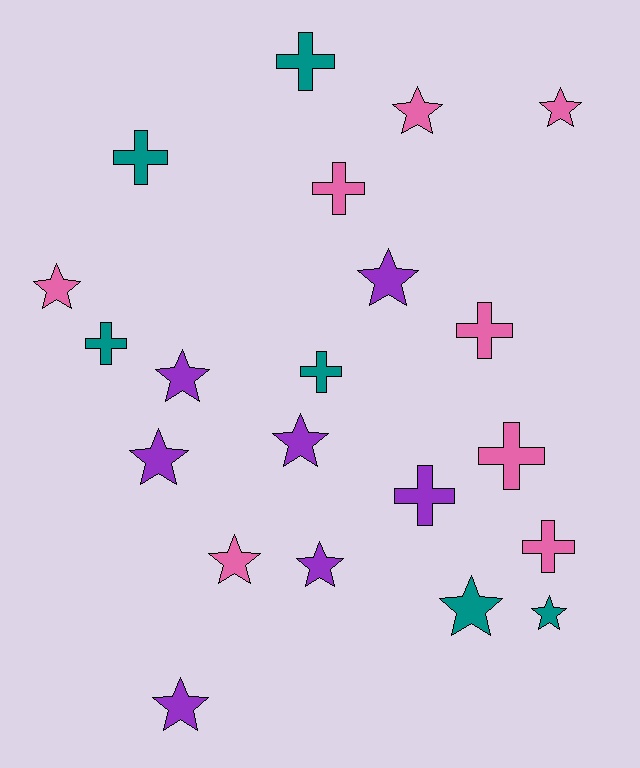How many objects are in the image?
There are 21 objects.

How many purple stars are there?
There are 6 purple stars.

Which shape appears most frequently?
Star, with 12 objects.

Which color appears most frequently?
Pink, with 8 objects.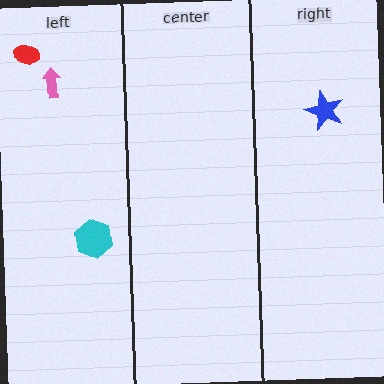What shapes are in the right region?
The blue star.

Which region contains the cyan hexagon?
The left region.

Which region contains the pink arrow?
The left region.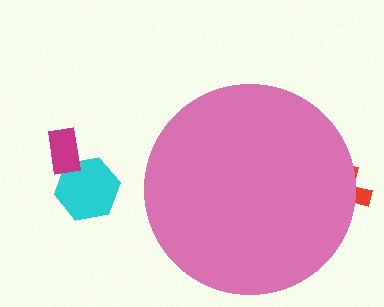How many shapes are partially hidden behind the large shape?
1 shape is partially hidden.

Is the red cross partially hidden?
Yes, the red cross is partially hidden behind the pink circle.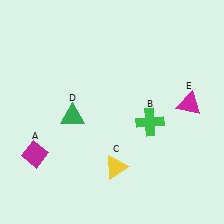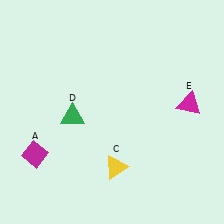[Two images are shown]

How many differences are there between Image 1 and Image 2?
There is 1 difference between the two images.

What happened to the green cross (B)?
The green cross (B) was removed in Image 2. It was in the bottom-right area of Image 1.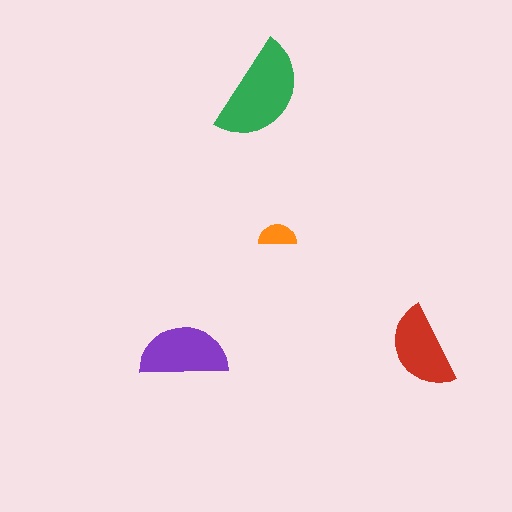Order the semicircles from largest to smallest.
the green one, the purple one, the red one, the orange one.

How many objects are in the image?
There are 4 objects in the image.